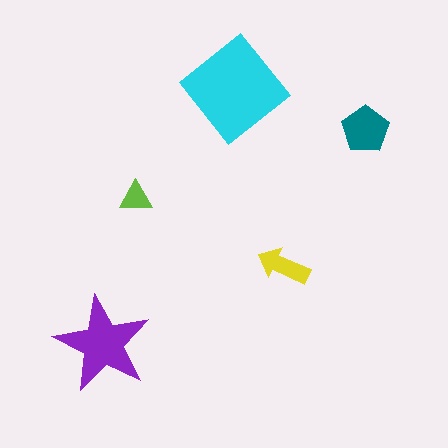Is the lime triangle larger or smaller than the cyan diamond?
Smaller.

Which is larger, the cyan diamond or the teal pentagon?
The cyan diamond.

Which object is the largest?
The cyan diamond.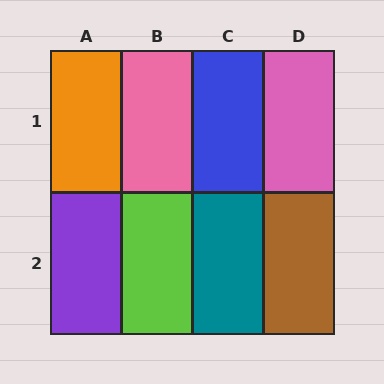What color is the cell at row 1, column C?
Blue.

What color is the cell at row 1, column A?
Orange.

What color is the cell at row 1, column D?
Pink.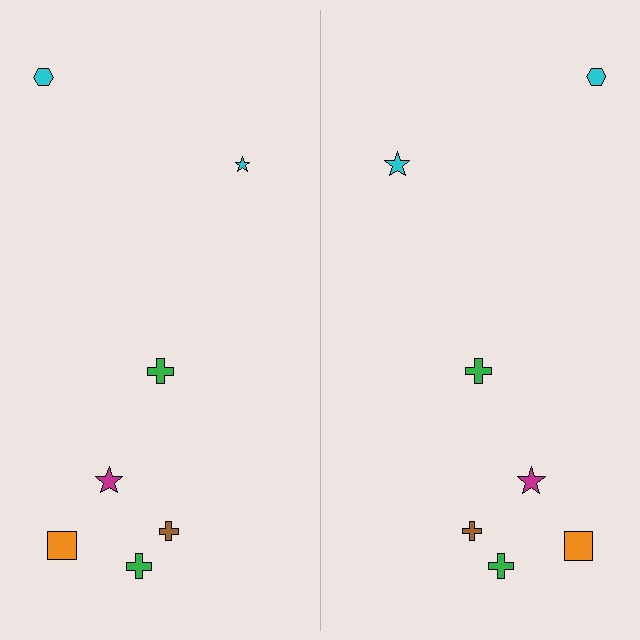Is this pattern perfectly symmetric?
No, the pattern is not perfectly symmetric. The cyan star on the right side has a different size than its mirror counterpart.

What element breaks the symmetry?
The cyan star on the right side has a different size than its mirror counterpart.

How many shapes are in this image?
There are 14 shapes in this image.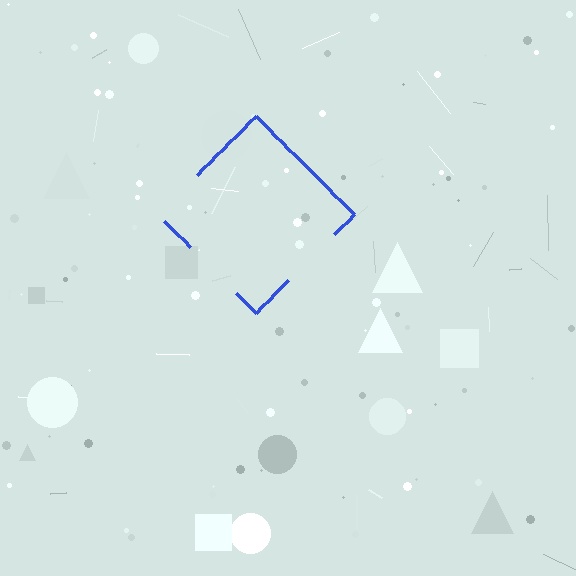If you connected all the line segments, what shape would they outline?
They would outline a diamond.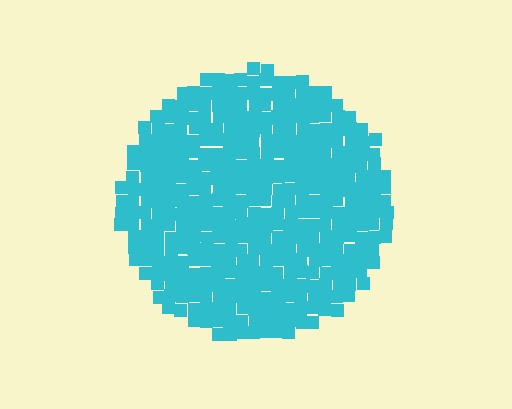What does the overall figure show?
The overall figure shows a circle.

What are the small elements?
The small elements are squares.